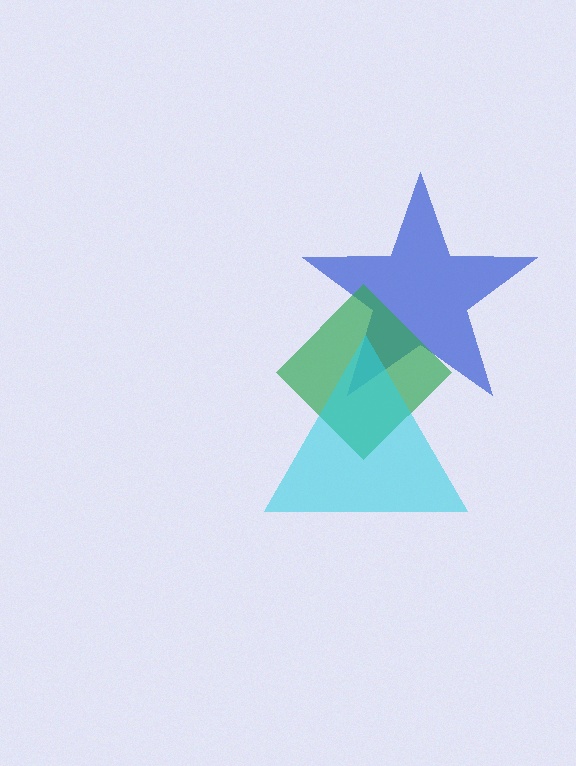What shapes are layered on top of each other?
The layered shapes are: a blue star, a green diamond, a cyan triangle.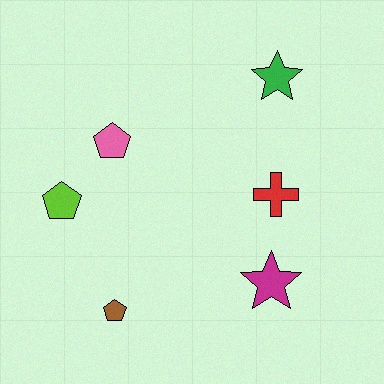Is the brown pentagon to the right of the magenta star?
No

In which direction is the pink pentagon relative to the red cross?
The pink pentagon is to the left of the red cross.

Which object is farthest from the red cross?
The lime pentagon is farthest from the red cross.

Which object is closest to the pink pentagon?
The lime pentagon is closest to the pink pentagon.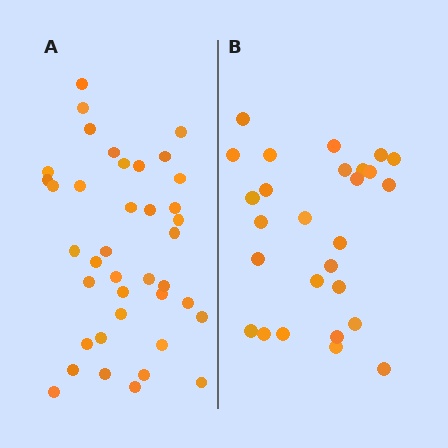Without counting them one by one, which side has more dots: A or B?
Region A (the left region) has more dots.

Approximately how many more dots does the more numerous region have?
Region A has roughly 12 or so more dots than region B.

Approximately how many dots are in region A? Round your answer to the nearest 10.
About 40 dots. (The exact count is 39, which rounds to 40.)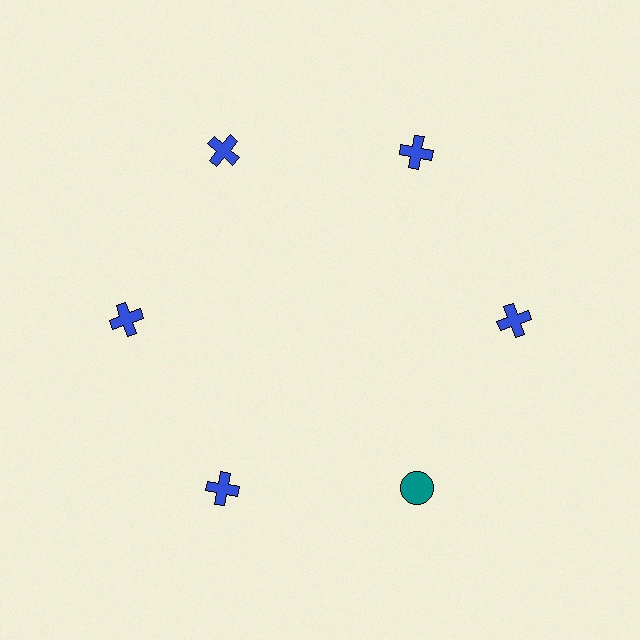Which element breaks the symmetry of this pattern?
The teal circle at roughly the 5 o'clock position breaks the symmetry. All other shapes are blue crosses.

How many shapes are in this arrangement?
There are 6 shapes arranged in a ring pattern.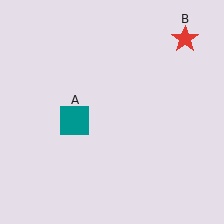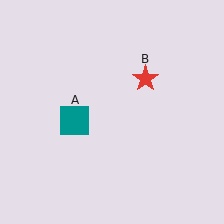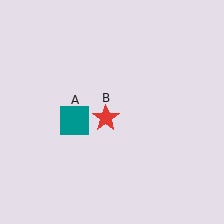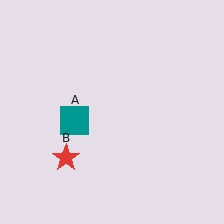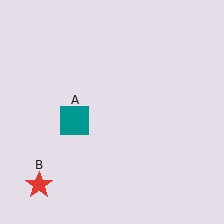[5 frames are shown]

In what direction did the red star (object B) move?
The red star (object B) moved down and to the left.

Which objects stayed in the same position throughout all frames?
Teal square (object A) remained stationary.